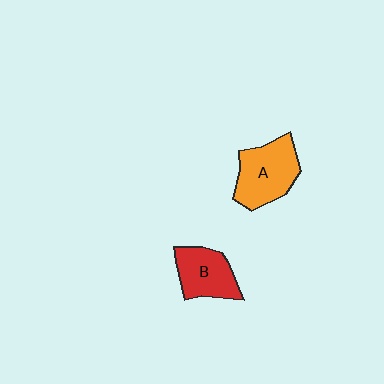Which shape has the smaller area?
Shape B (red).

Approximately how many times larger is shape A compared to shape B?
Approximately 1.3 times.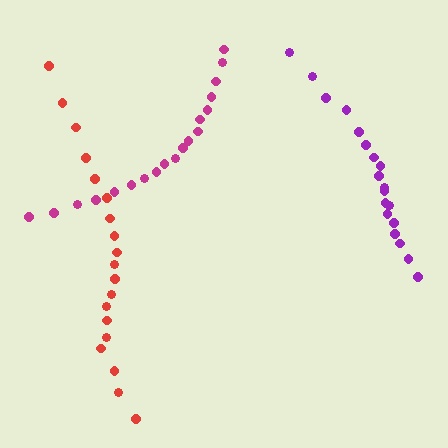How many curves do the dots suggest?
There are 3 distinct paths.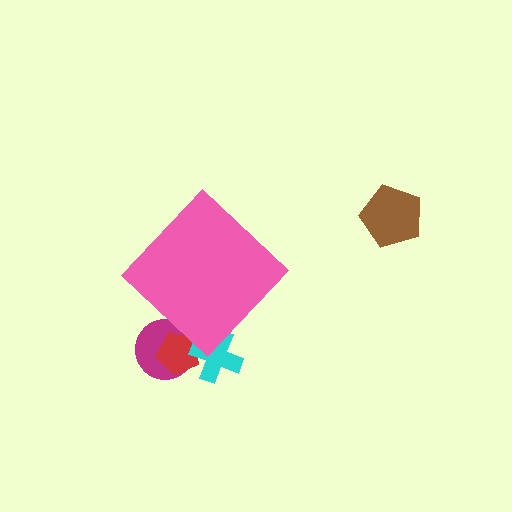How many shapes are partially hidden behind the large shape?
3 shapes are partially hidden.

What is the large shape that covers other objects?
A pink diamond.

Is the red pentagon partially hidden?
Yes, the red pentagon is partially hidden behind the pink diamond.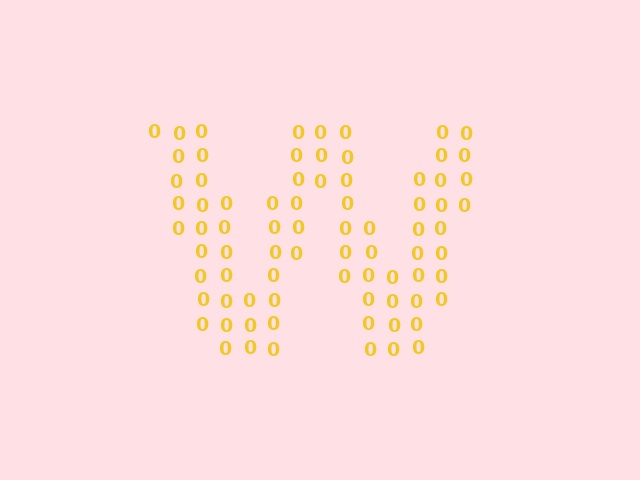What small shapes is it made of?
It is made of small digit 0's.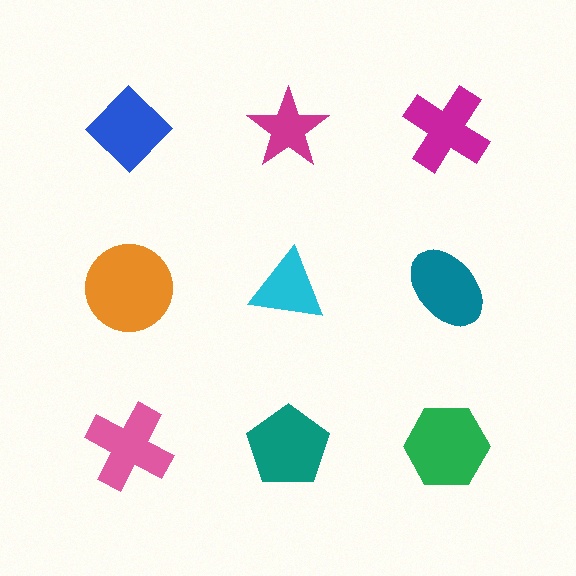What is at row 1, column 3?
A magenta cross.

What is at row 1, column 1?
A blue diamond.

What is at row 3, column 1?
A pink cross.